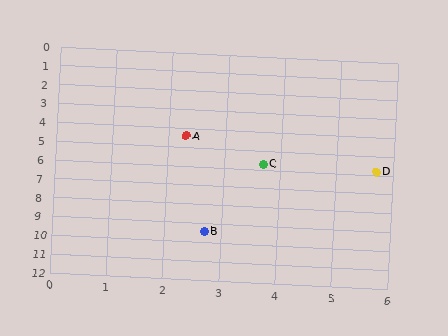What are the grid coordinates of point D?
Point D is at approximately (5.7, 5.8).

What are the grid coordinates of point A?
Point A is at approximately (2.3, 4.4).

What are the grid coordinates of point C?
Point C is at approximately (3.7, 5.7).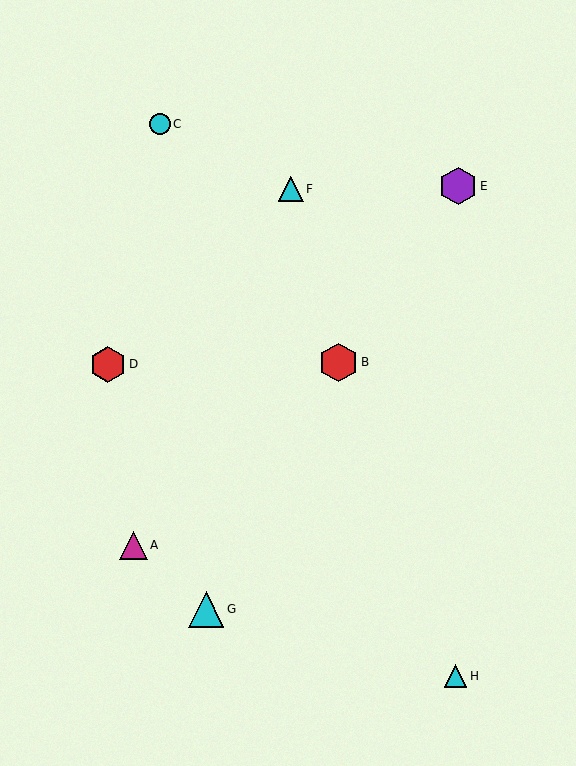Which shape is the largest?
The red hexagon (labeled B) is the largest.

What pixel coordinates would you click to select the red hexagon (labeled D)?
Click at (108, 364) to select the red hexagon D.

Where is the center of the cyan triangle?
The center of the cyan triangle is at (206, 609).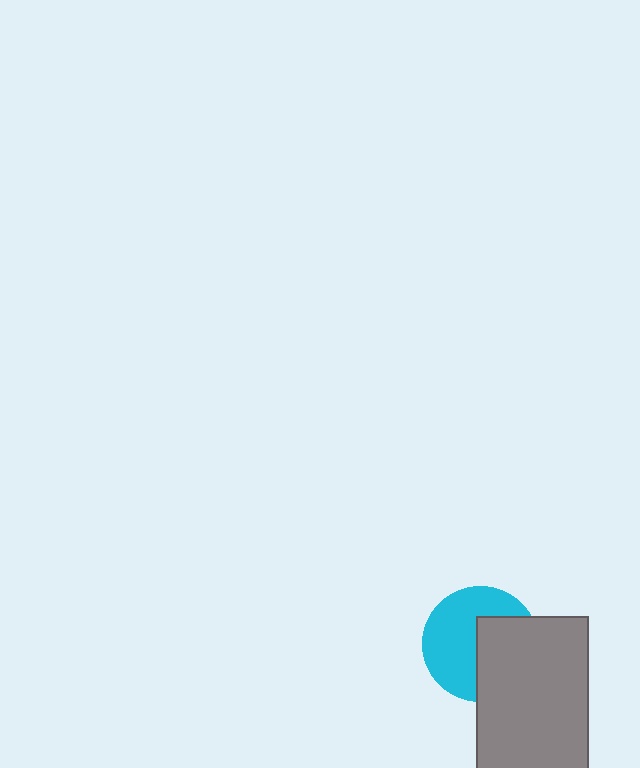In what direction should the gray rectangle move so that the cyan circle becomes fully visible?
The gray rectangle should move right. That is the shortest direction to clear the overlap and leave the cyan circle fully visible.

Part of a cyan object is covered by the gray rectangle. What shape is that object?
It is a circle.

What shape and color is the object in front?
The object in front is a gray rectangle.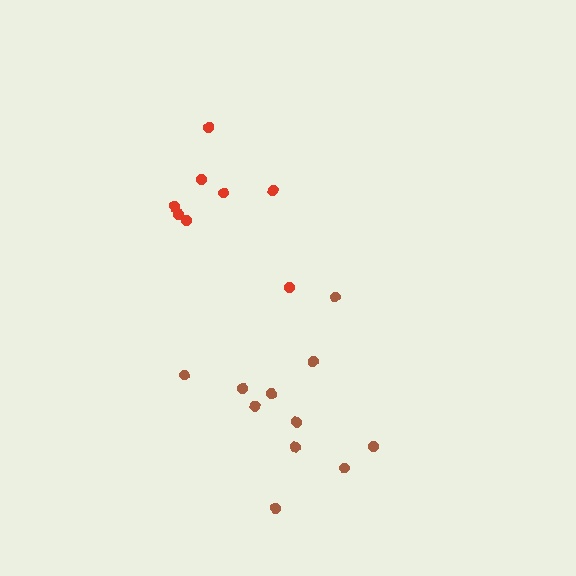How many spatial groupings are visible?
There are 2 spatial groupings.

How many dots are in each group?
Group 1: 11 dots, Group 2: 8 dots (19 total).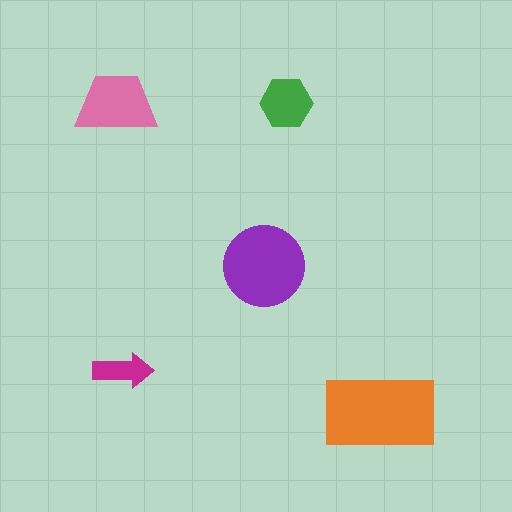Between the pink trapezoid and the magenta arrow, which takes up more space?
The pink trapezoid.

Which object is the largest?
The orange rectangle.